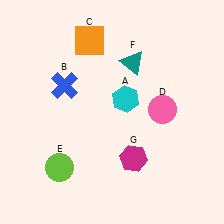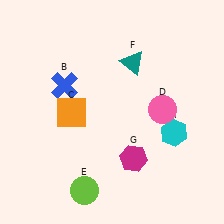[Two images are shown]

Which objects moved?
The objects that moved are: the cyan hexagon (A), the orange square (C), the lime circle (E).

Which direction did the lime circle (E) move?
The lime circle (E) moved right.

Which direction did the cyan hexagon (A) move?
The cyan hexagon (A) moved right.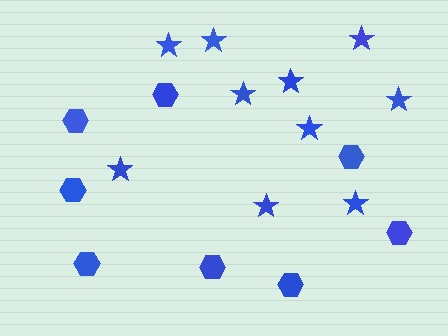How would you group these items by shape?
There are 2 groups: one group of stars (10) and one group of hexagons (8).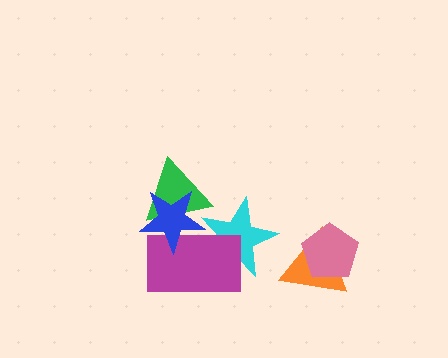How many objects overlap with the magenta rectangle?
3 objects overlap with the magenta rectangle.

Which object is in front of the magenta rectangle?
The blue star is in front of the magenta rectangle.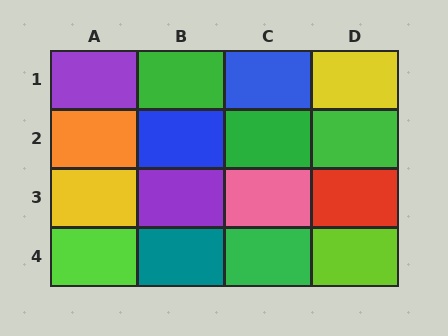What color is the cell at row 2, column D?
Green.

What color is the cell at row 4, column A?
Lime.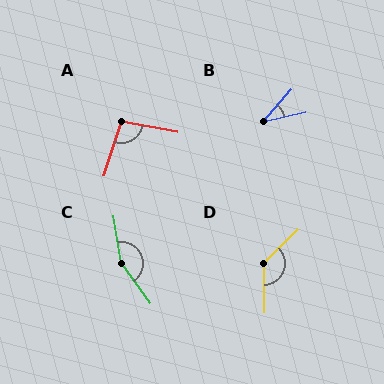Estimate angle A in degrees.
Approximately 97 degrees.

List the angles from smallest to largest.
B (36°), A (97°), D (134°), C (153°).